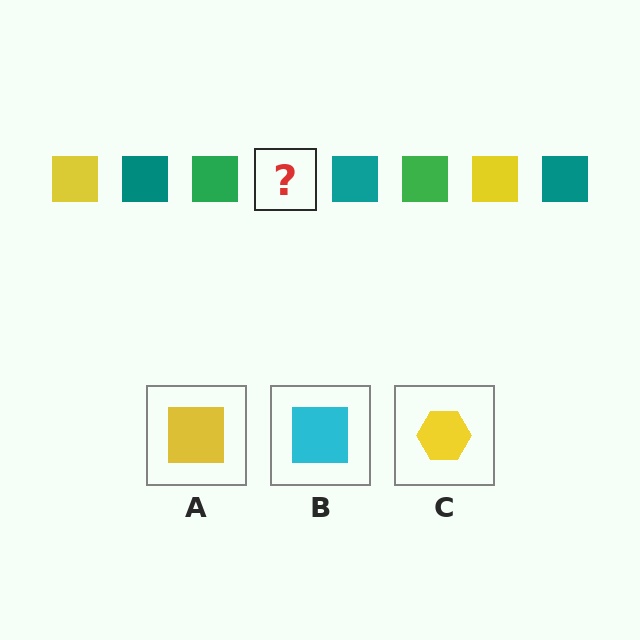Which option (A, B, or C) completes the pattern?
A.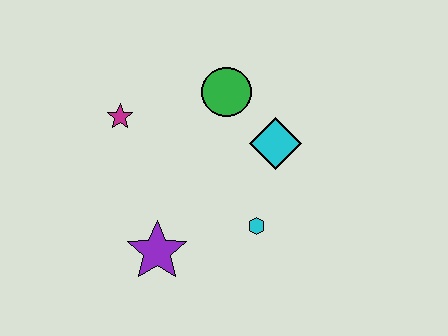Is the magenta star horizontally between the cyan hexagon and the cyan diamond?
No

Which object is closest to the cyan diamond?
The green circle is closest to the cyan diamond.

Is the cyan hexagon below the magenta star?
Yes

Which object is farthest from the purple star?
The green circle is farthest from the purple star.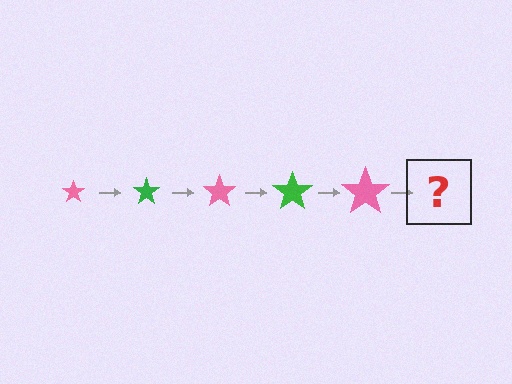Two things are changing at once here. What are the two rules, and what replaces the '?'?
The two rules are that the star grows larger each step and the color cycles through pink and green. The '?' should be a green star, larger than the previous one.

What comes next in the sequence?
The next element should be a green star, larger than the previous one.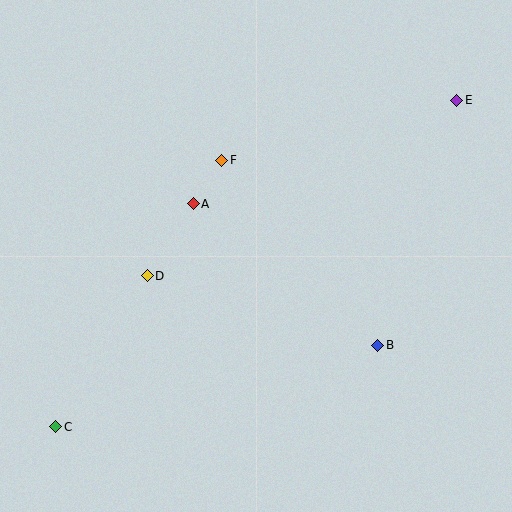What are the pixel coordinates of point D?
Point D is at (147, 276).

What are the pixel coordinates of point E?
Point E is at (457, 100).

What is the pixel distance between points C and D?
The distance between C and D is 177 pixels.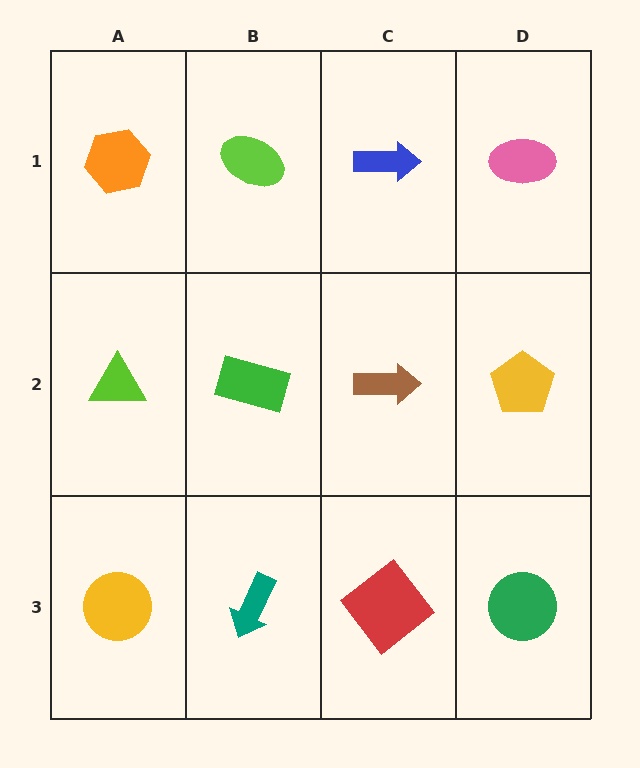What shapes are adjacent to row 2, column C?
A blue arrow (row 1, column C), a red diamond (row 3, column C), a green rectangle (row 2, column B), a yellow pentagon (row 2, column D).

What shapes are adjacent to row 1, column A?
A lime triangle (row 2, column A), a lime ellipse (row 1, column B).